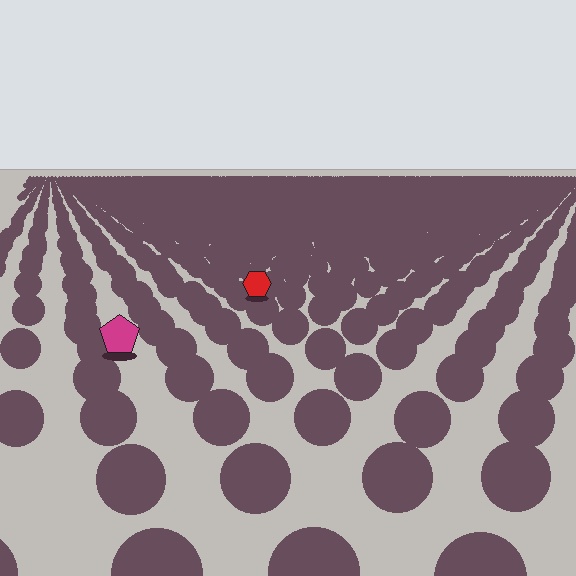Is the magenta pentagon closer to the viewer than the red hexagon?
Yes. The magenta pentagon is closer — you can tell from the texture gradient: the ground texture is coarser near it.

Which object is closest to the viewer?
The magenta pentagon is closest. The texture marks near it are larger and more spread out.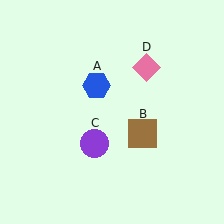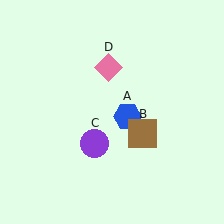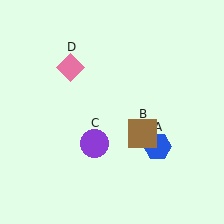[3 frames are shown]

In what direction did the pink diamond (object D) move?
The pink diamond (object D) moved left.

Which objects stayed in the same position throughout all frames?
Brown square (object B) and purple circle (object C) remained stationary.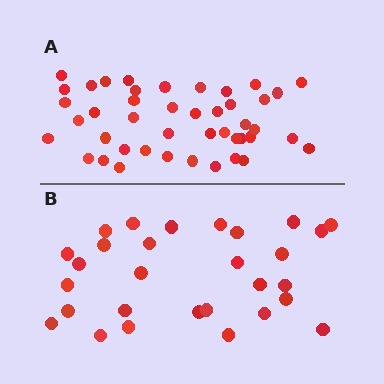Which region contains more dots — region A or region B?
Region A (the top region) has more dots.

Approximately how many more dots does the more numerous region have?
Region A has approximately 15 more dots than region B.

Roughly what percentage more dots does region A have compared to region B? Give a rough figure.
About 50% more.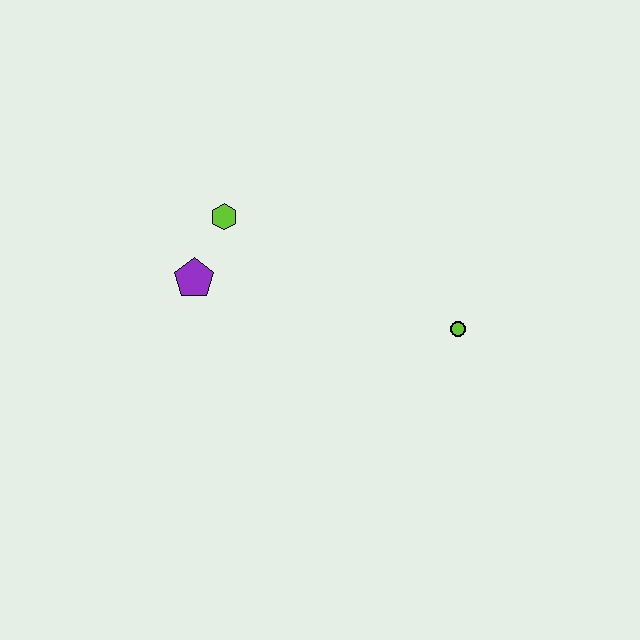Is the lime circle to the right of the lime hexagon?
Yes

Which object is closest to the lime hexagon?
The purple pentagon is closest to the lime hexagon.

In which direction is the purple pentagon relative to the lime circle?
The purple pentagon is to the left of the lime circle.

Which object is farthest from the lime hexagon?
The lime circle is farthest from the lime hexagon.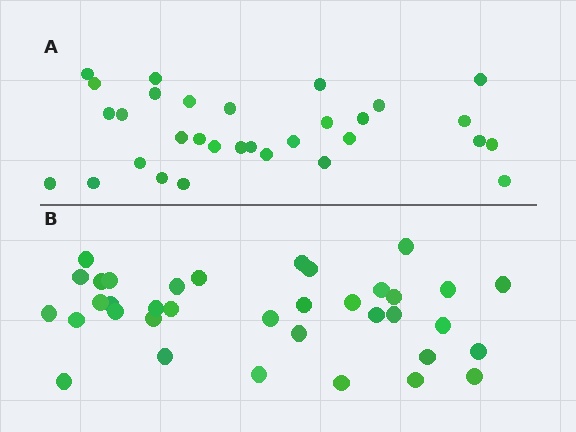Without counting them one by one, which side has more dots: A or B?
Region B (the bottom region) has more dots.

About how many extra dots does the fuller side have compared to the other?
Region B has about 5 more dots than region A.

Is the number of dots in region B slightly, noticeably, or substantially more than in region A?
Region B has only slightly more — the two regions are fairly close. The ratio is roughly 1.2 to 1.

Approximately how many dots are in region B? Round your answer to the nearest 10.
About 40 dots. (The exact count is 36, which rounds to 40.)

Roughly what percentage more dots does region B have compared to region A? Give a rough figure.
About 15% more.